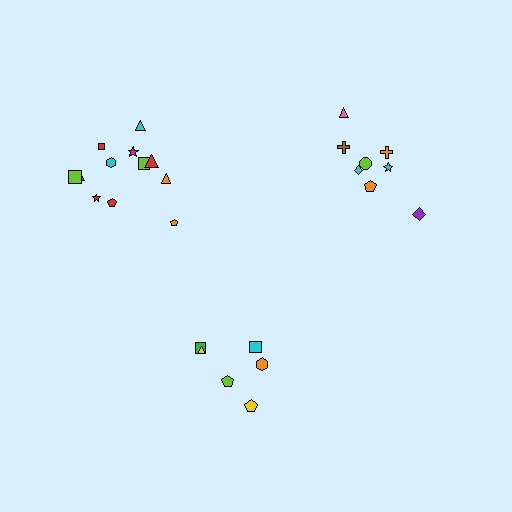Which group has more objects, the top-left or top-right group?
The top-left group.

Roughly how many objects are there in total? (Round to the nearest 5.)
Roughly 25 objects in total.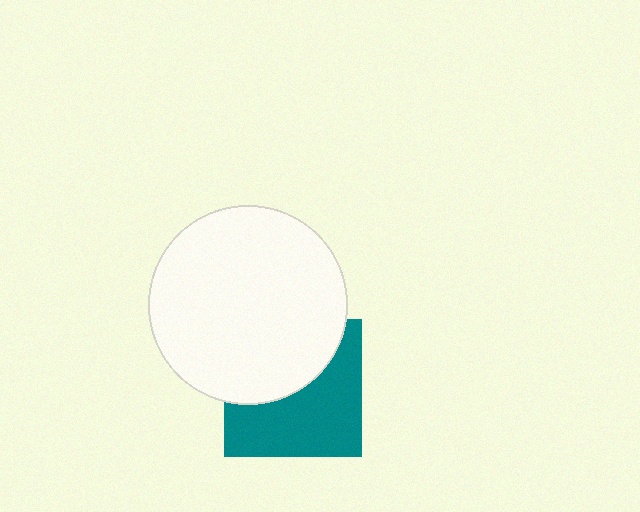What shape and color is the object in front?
The object in front is a white circle.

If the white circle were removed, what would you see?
You would see the complete teal square.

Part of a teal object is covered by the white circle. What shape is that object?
It is a square.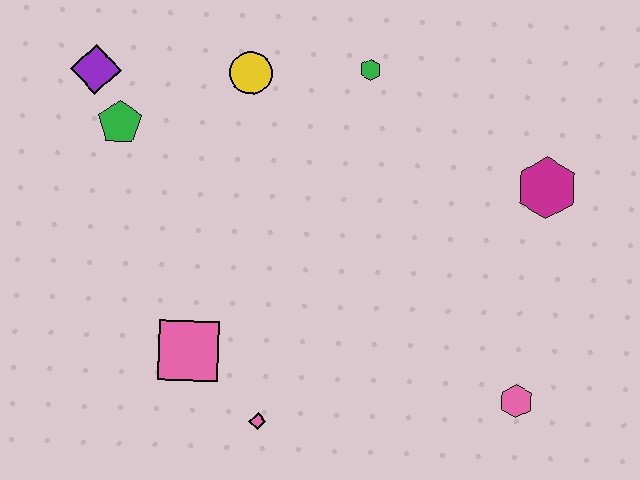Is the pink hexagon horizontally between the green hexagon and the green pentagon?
No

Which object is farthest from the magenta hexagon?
The purple diamond is farthest from the magenta hexagon.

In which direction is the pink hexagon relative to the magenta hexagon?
The pink hexagon is below the magenta hexagon.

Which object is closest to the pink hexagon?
The magenta hexagon is closest to the pink hexagon.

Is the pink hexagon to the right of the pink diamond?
Yes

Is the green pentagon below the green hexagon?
Yes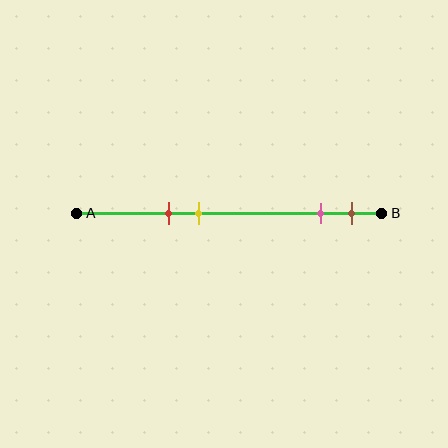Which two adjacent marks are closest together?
The pink and brown marks are the closest adjacent pair.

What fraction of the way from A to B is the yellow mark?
The yellow mark is approximately 40% (0.4) of the way from A to B.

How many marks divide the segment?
There are 4 marks dividing the segment.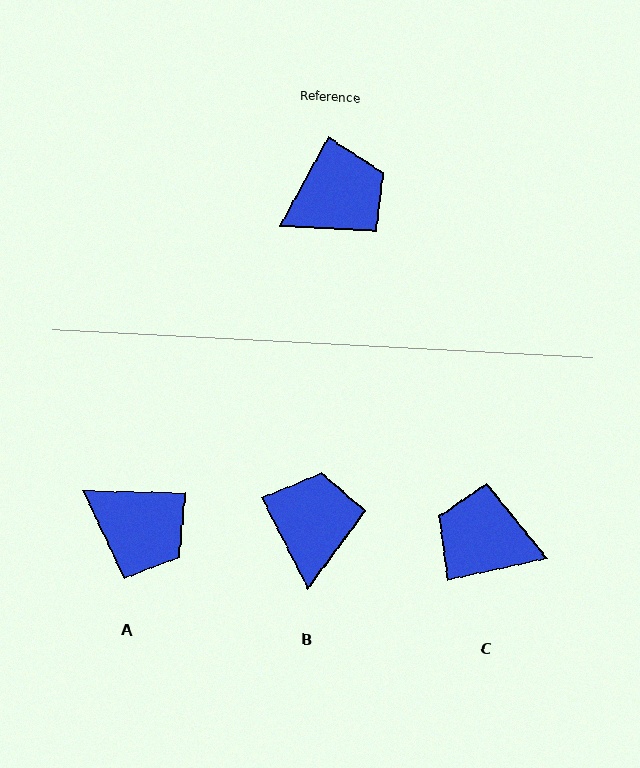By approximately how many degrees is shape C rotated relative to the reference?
Approximately 131 degrees counter-clockwise.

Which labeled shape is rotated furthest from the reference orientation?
C, about 131 degrees away.